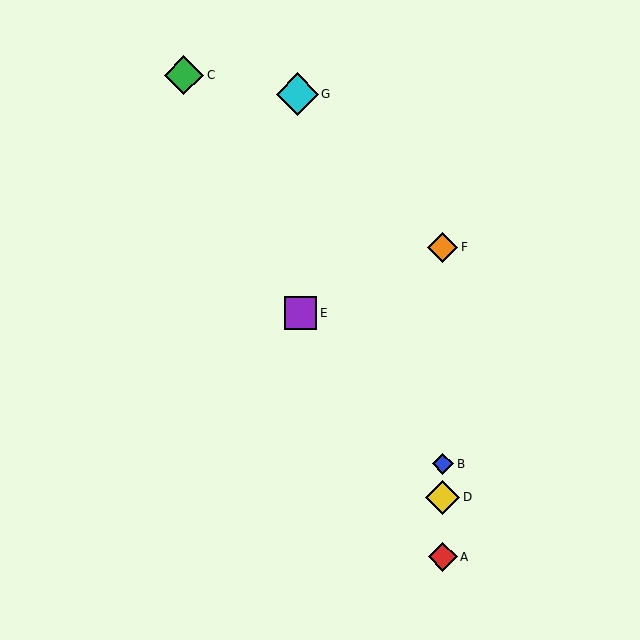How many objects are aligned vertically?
4 objects (A, B, D, F) are aligned vertically.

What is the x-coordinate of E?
Object E is at x≈300.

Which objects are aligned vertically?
Objects A, B, D, F are aligned vertically.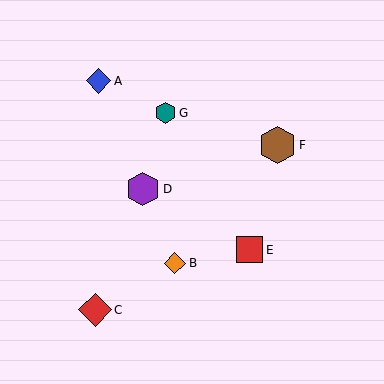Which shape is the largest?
The brown hexagon (labeled F) is the largest.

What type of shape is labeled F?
Shape F is a brown hexagon.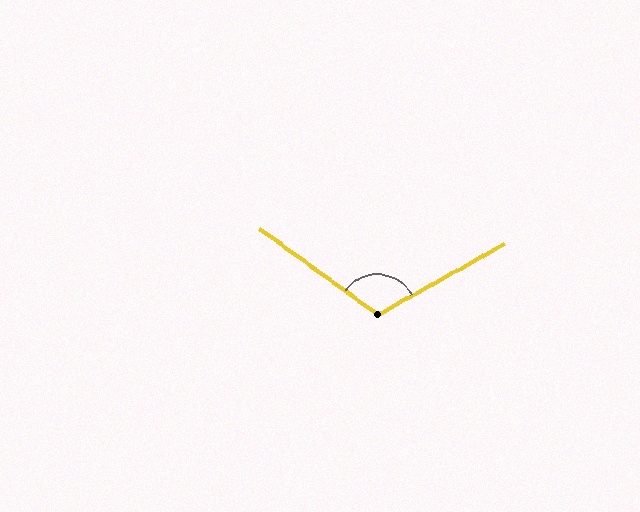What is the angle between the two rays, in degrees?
Approximately 115 degrees.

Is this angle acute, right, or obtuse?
It is obtuse.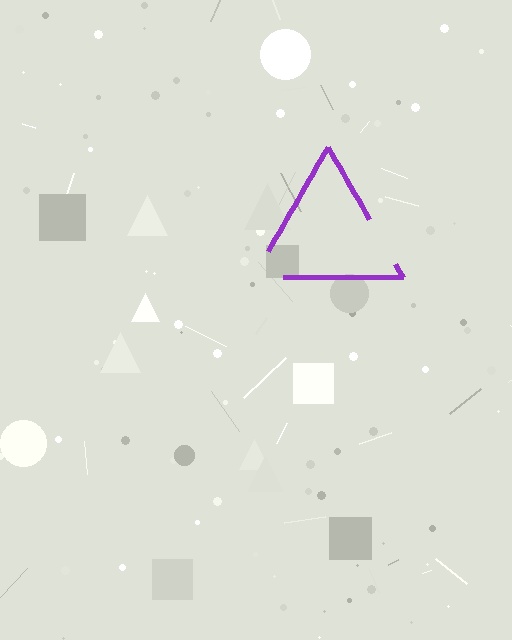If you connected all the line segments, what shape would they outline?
They would outline a triangle.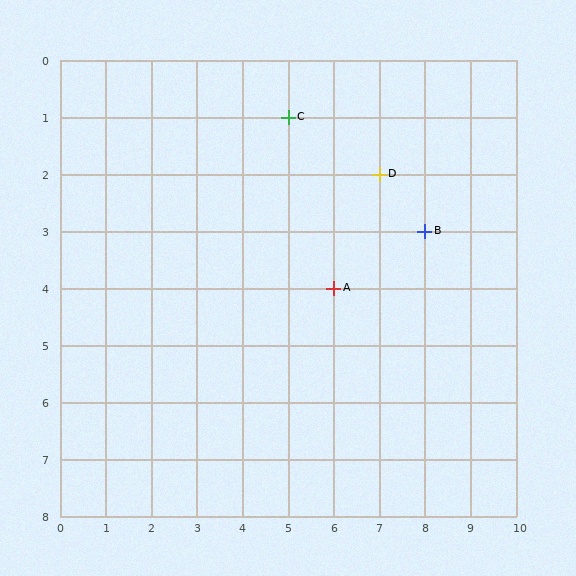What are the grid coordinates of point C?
Point C is at grid coordinates (5, 1).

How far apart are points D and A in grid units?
Points D and A are 1 column and 2 rows apart (about 2.2 grid units diagonally).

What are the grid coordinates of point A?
Point A is at grid coordinates (6, 4).